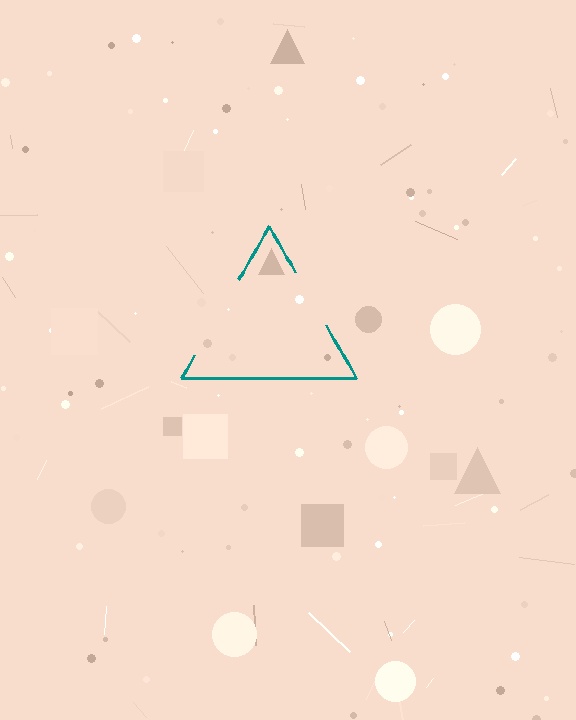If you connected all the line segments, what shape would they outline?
They would outline a triangle.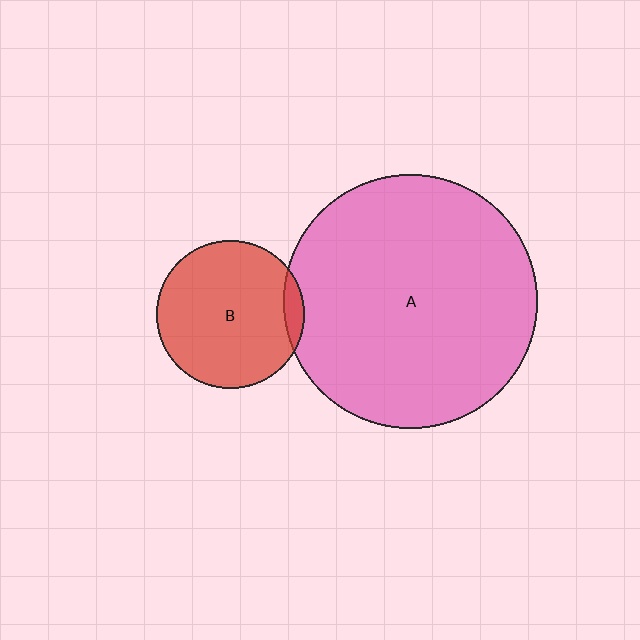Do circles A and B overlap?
Yes.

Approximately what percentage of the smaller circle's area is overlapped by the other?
Approximately 5%.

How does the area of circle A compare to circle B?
Approximately 2.9 times.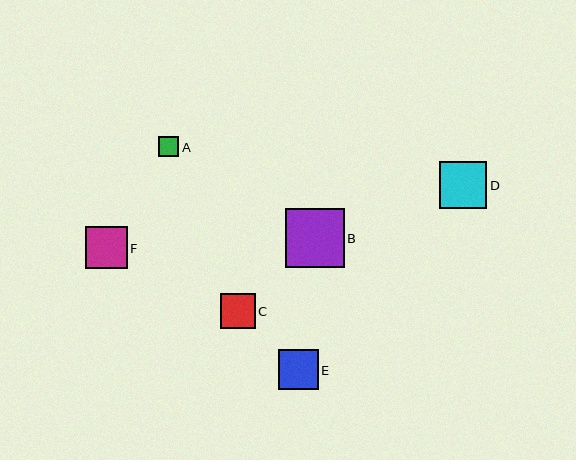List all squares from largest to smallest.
From largest to smallest: B, D, F, E, C, A.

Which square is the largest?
Square B is the largest with a size of approximately 58 pixels.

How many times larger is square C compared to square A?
Square C is approximately 1.7 times the size of square A.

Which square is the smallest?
Square A is the smallest with a size of approximately 20 pixels.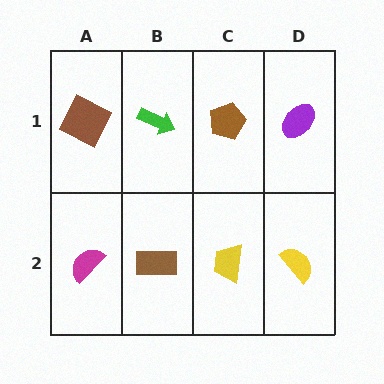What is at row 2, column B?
A brown rectangle.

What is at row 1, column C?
A brown pentagon.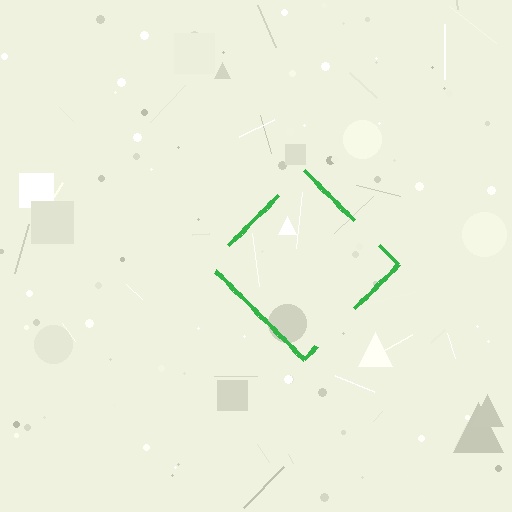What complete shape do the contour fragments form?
The contour fragments form a diamond.